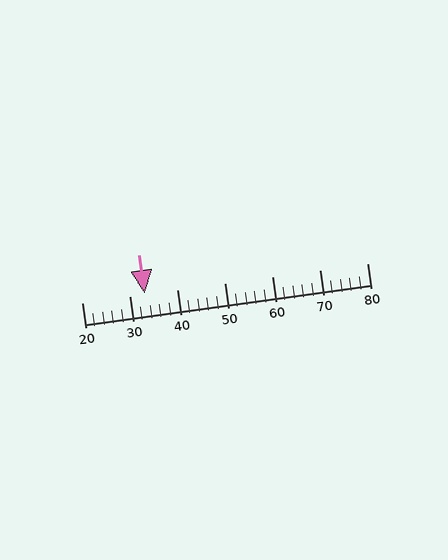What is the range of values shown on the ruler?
The ruler shows values from 20 to 80.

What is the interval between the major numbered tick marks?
The major tick marks are spaced 10 units apart.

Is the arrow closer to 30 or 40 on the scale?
The arrow is closer to 30.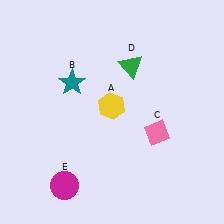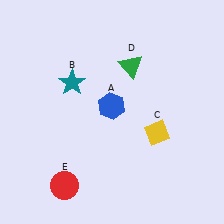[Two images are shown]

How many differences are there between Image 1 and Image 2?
There are 3 differences between the two images.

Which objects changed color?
A changed from yellow to blue. C changed from pink to yellow. E changed from magenta to red.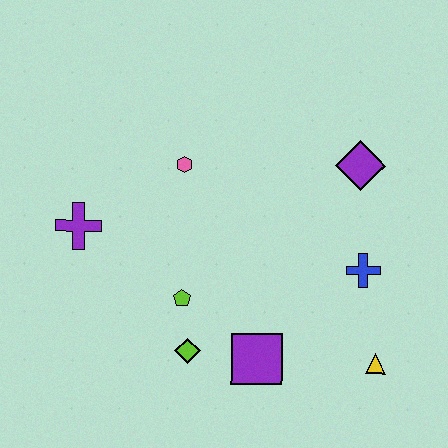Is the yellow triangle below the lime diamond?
Yes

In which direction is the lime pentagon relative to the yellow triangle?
The lime pentagon is to the left of the yellow triangle.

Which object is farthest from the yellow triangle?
The purple cross is farthest from the yellow triangle.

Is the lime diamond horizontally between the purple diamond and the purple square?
No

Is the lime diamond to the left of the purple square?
Yes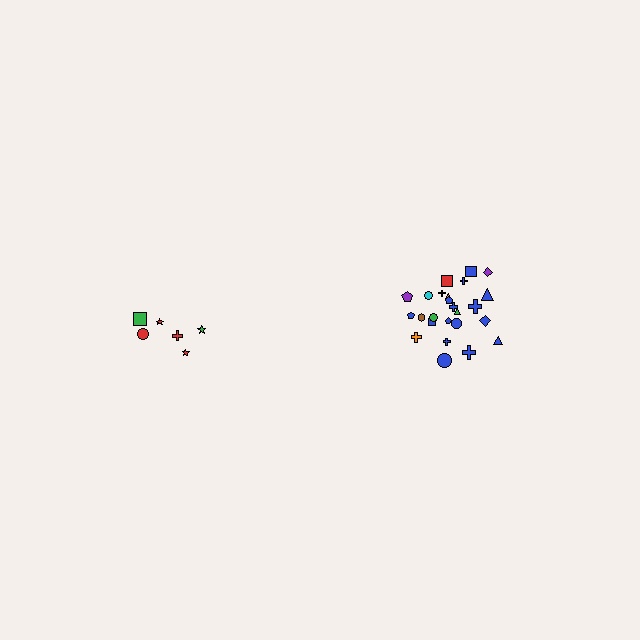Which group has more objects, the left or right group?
The right group.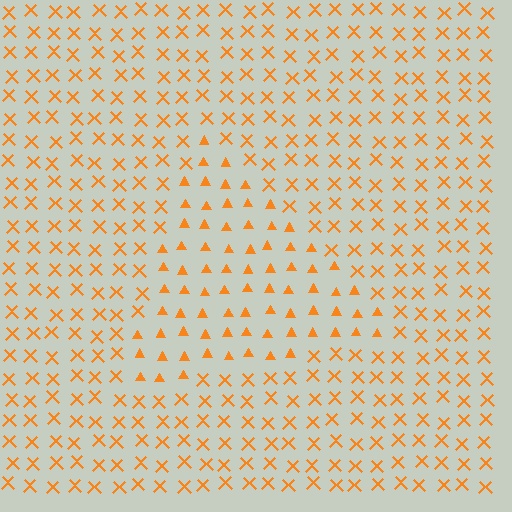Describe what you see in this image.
The image is filled with small orange elements arranged in a uniform grid. A triangle-shaped region contains triangles, while the surrounding area contains X marks. The boundary is defined purely by the change in element shape.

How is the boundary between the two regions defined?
The boundary is defined by a change in element shape: triangles inside vs. X marks outside. All elements share the same color and spacing.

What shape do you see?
I see a triangle.